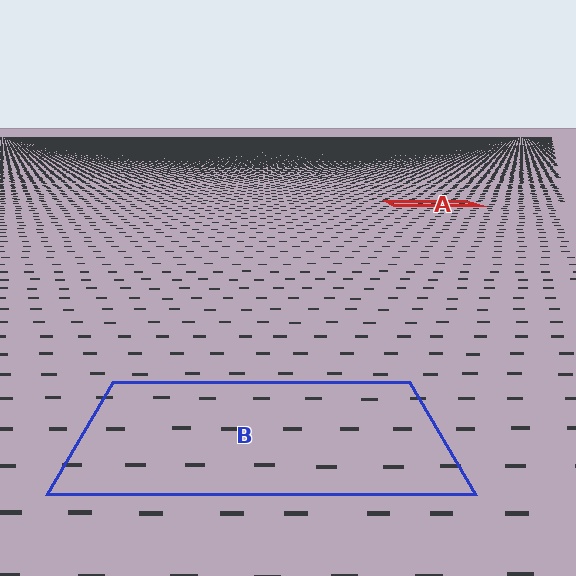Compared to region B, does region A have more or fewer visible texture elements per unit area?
Region A has more texture elements per unit area — they are packed more densely because it is farther away.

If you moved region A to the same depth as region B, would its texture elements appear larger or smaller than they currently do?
They would appear larger. At a closer depth, the same texture elements are projected at a bigger on-screen size.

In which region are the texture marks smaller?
The texture marks are smaller in region A, because it is farther away.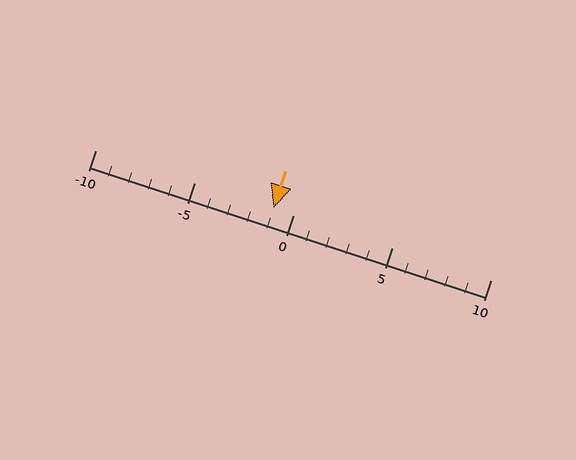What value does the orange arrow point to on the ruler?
The orange arrow points to approximately -1.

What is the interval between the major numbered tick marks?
The major tick marks are spaced 5 units apart.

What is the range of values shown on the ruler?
The ruler shows values from -10 to 10.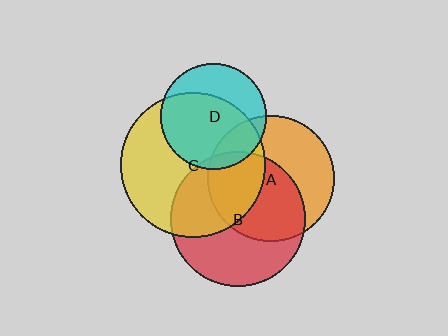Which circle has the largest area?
Circle C (yellow).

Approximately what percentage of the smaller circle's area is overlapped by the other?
Approximately 55%.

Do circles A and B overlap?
Yes.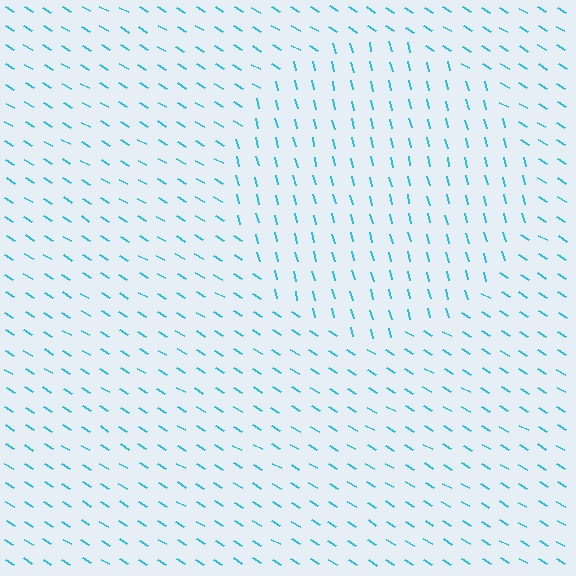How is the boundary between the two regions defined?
The boundary is defined purely by a change in line orientation (approximately 45 degrees difference). All lines are the same color and thickness.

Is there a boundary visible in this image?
Yes, there is a texture boundary formed by a change in line orientation.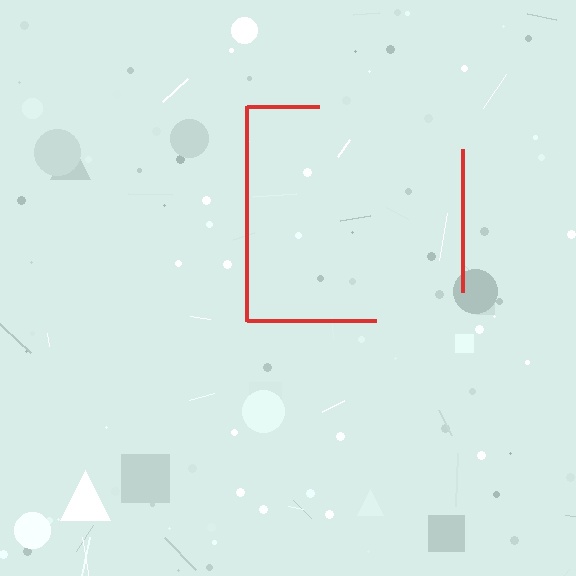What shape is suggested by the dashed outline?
The dashed outline suggests a square.